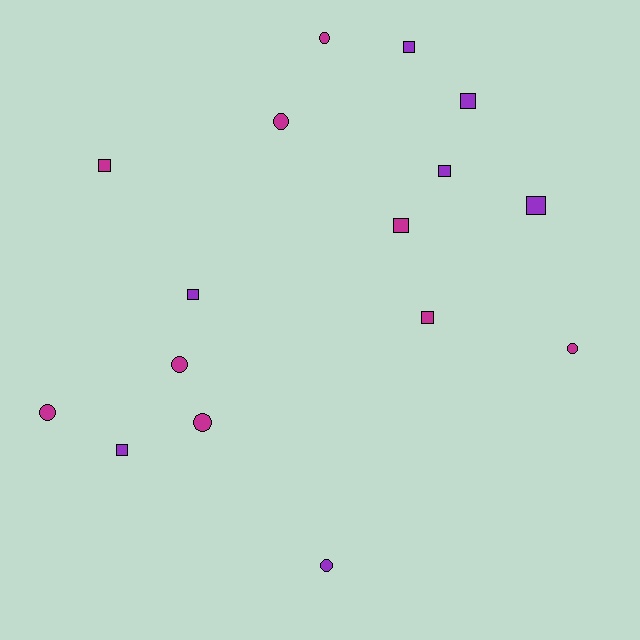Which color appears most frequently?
Magenta, with 9 objects.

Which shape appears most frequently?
Square, with 9 objects.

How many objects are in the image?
There are 16 objects.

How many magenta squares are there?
There are 3 magenta squares.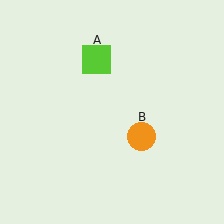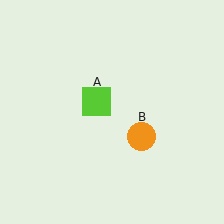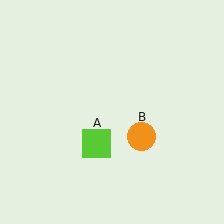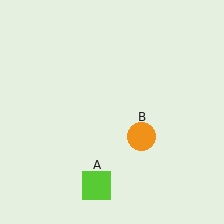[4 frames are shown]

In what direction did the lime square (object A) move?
The lime square (object A) moved down.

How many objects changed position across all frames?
1 object changed position: lime square (object A).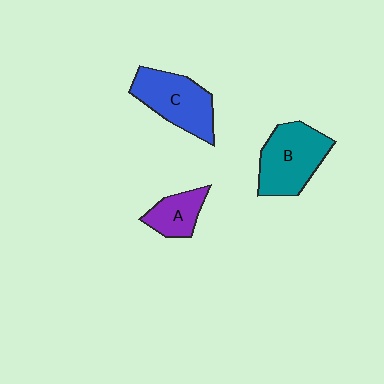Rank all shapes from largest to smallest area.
From largest to smallest: B (teal), C (blue), A (purple).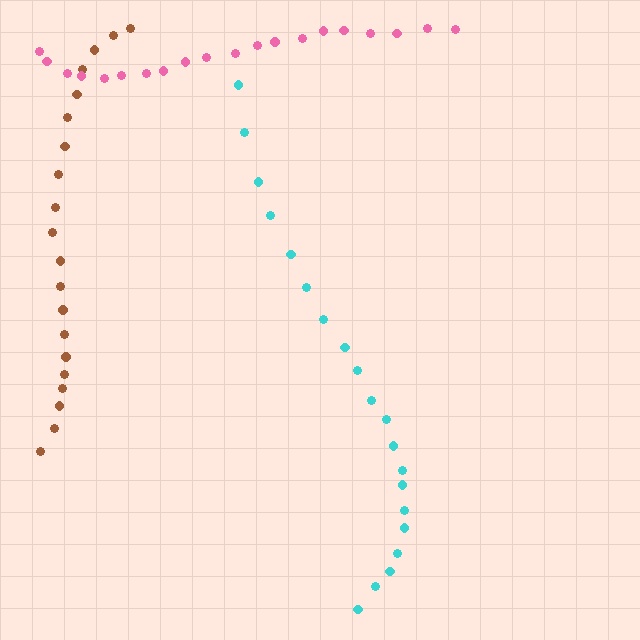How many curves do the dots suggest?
There are 3 distinct paths.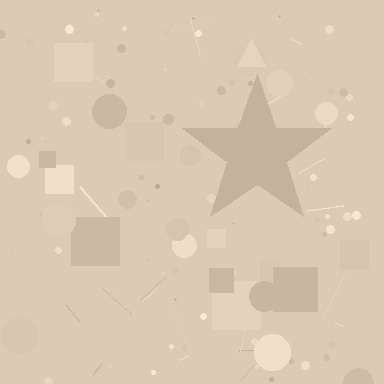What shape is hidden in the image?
A star is hidden in the image.